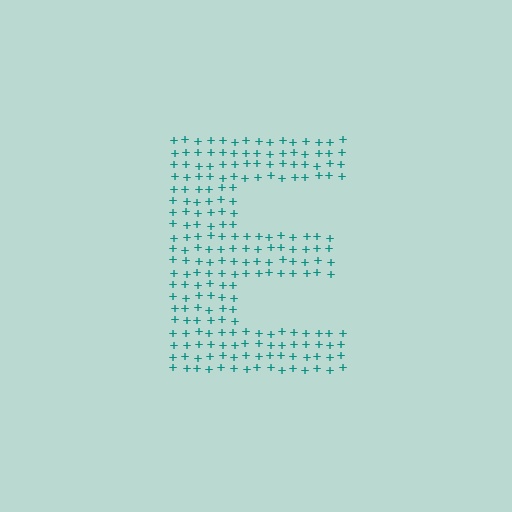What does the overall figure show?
The overall figure shows the letter E.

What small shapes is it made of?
It is made of small plus signs.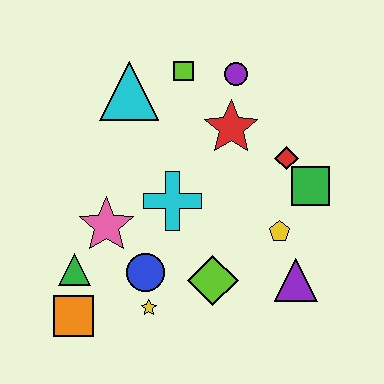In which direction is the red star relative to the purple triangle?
The red star is above the purple triangle.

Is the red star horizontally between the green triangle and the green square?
Yes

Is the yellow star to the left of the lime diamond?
Yes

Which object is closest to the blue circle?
The yellow star is closest to the blue circle.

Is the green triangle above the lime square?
No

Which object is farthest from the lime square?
The orange square is farthest from the lime square.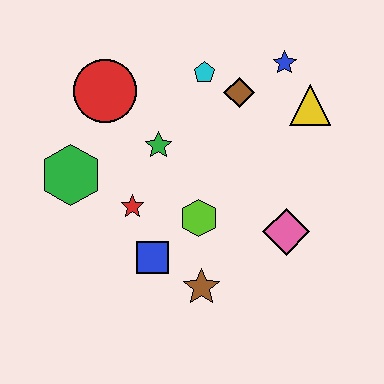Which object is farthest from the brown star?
The blue star is farthest from the brown star.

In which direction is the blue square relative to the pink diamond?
The blue square is to the left of the pink diamond.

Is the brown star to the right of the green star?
Yes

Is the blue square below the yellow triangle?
Yes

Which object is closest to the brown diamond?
The cyan pentagon is closest to the brown diamond.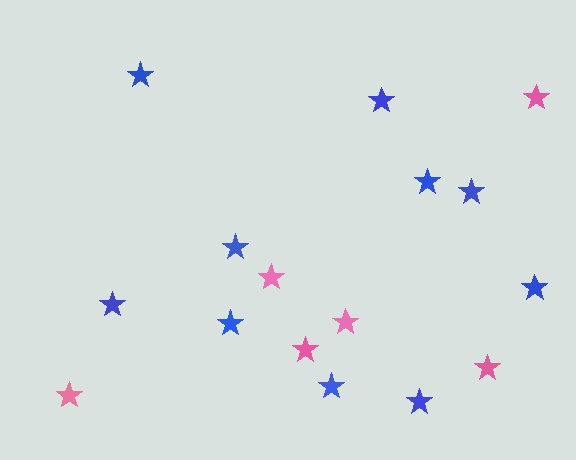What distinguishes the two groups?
There are 2 groups: one group of blue stars (10) and one group of pink stars (6).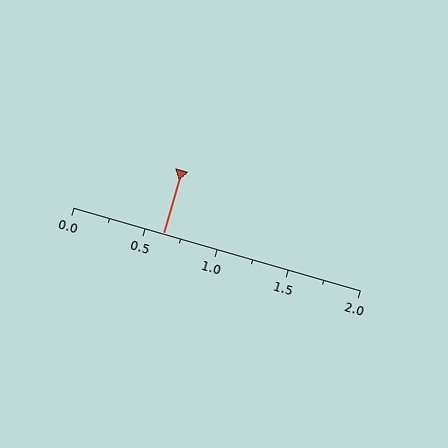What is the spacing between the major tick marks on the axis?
The major ticks are spaced 0.5 apart.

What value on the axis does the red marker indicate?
The marker indicates approximately 0.62.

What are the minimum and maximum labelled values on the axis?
The axis runs from 0.0 to 2.0.